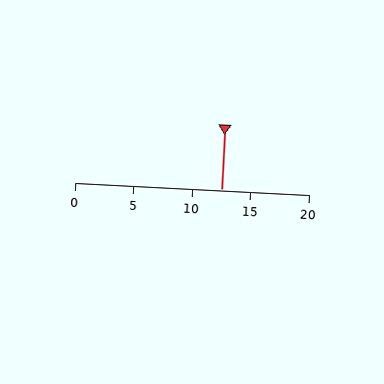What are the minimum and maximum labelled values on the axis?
The axis runs from 0 to 20.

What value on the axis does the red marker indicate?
The marker indicates approximately 12.5.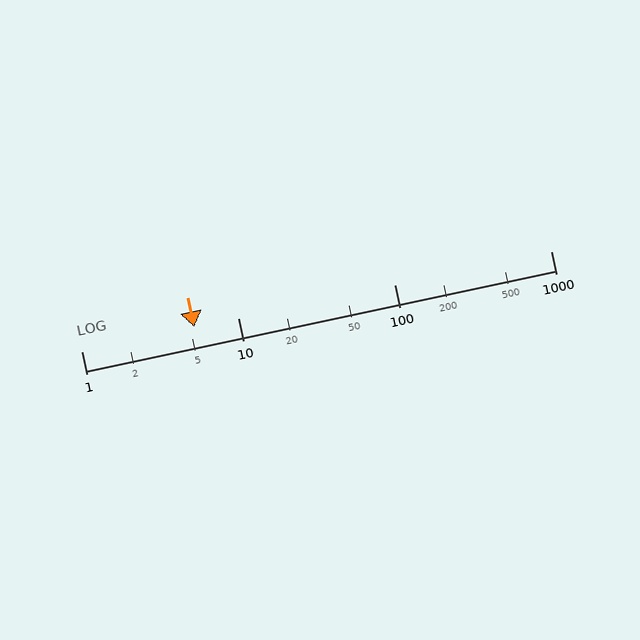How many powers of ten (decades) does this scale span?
The scale spans 3 decades, from 1 to 1000.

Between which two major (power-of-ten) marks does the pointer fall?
The pointer is between 1 and 10.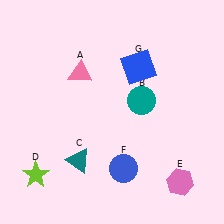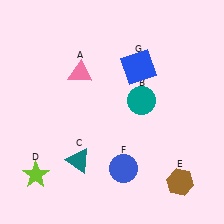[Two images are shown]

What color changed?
The hexagon (E) changed from pink in Image 1 to brown in Image 2.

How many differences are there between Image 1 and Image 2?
There is 1 difference between the two images.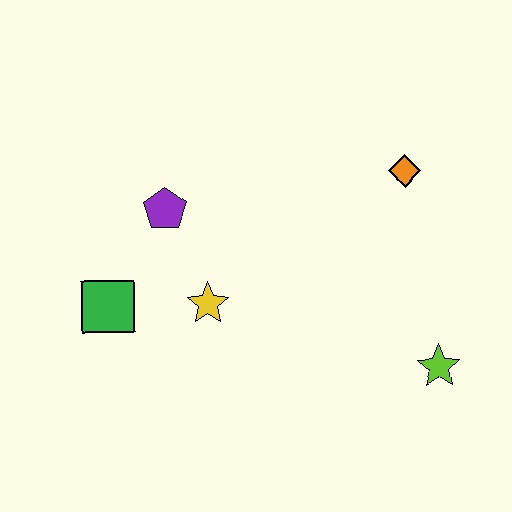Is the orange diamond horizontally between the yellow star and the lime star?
Yes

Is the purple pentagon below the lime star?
No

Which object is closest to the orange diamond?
The lime star is closest to the orange diamond.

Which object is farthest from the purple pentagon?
The lime star is farthest from the purple pentagon.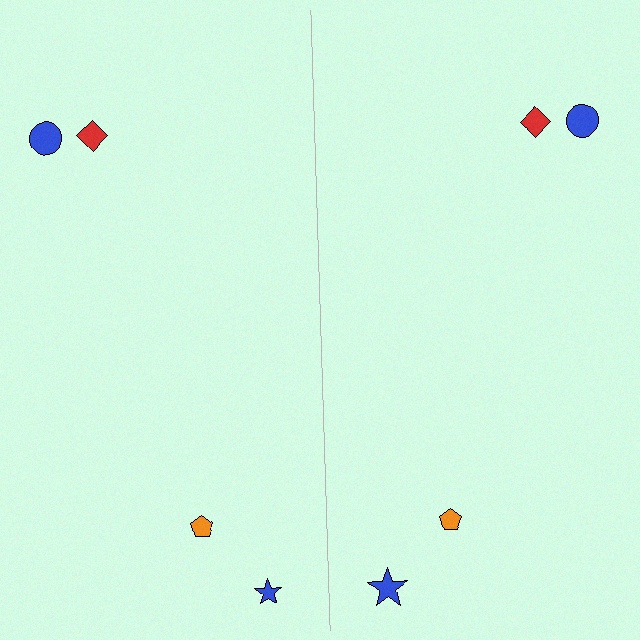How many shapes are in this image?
There are 8 shapes in this image.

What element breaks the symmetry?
The blue star on the right side has a different size than its mirror counterpart.